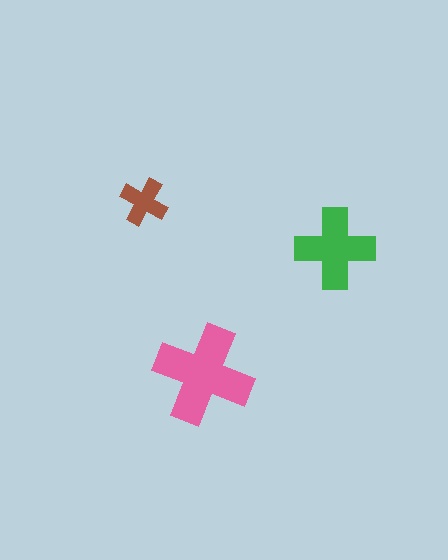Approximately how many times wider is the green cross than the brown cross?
About 1.5 times wider.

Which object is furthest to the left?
The brown cross is leftmost.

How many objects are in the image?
There are 3 objects in the image.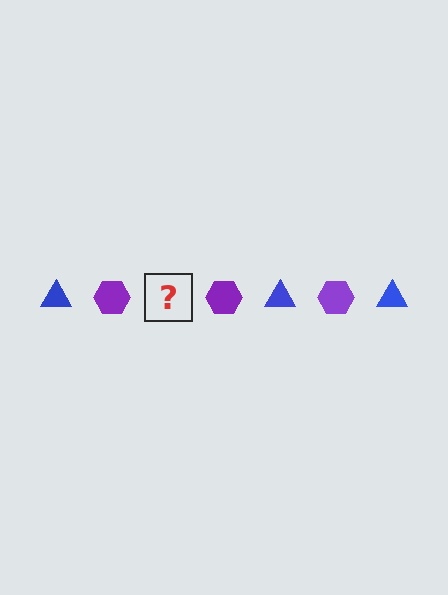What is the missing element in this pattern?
The missing element is a blue triangle.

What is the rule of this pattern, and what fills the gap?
The rule is that the pattern alternates between blue triangle and purple hexagon. The gap should be filled with a blue triangle.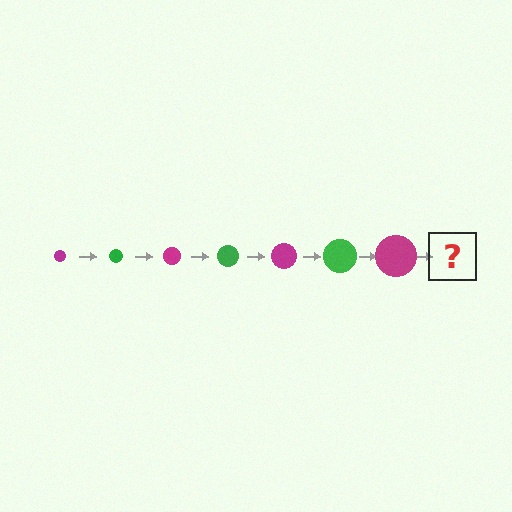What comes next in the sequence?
The next element should be a green circle, larger than the previous one.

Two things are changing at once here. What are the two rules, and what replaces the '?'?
The two rules are that the circle grows larger each step and the color cycles through magenta and green. The '?' should be a green circle, larger than the previous one.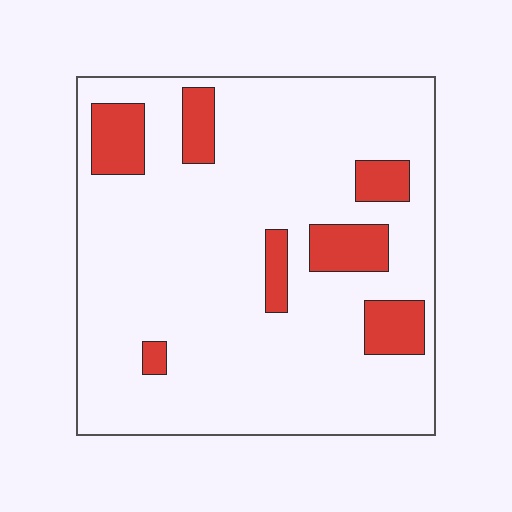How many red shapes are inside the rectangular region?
7.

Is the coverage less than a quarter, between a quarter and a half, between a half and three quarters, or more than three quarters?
Less than a quarter.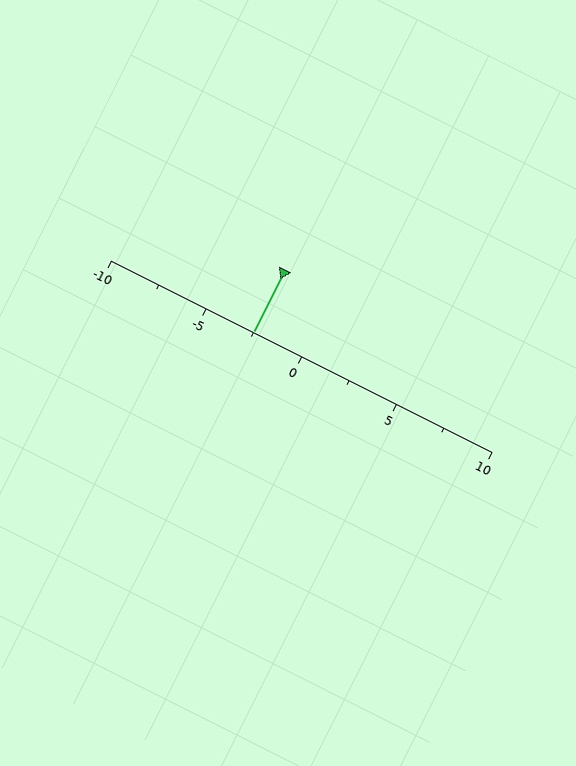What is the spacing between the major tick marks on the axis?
The major ticks are spaced 5 apart.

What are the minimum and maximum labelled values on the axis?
The axis runs from -10 to 10.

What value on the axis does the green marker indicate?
The marker indicates approximately -2.5.